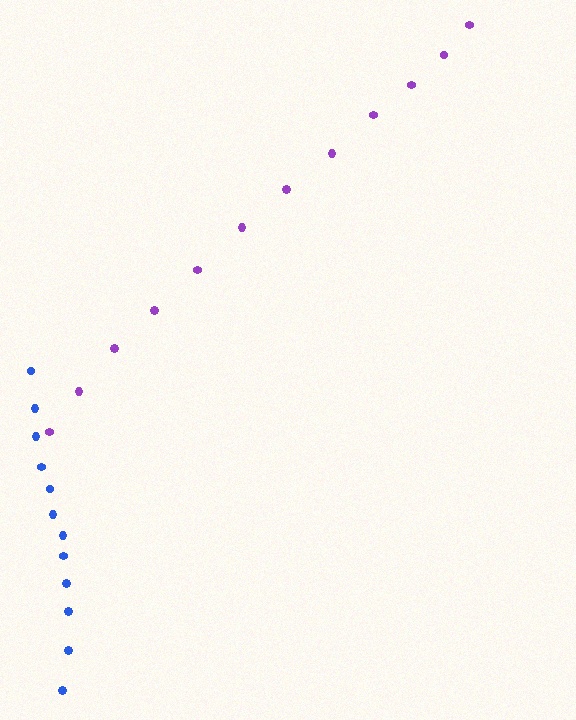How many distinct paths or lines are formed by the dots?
There are 2 distinct paths.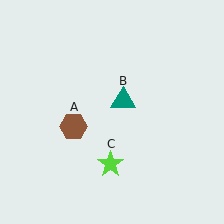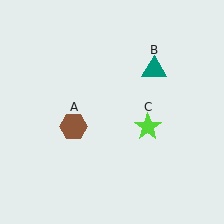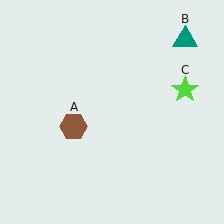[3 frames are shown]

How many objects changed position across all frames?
2 objects changed position: teal triangle (object B), lime star (object C).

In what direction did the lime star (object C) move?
The lime star (object C) moved up and to the right.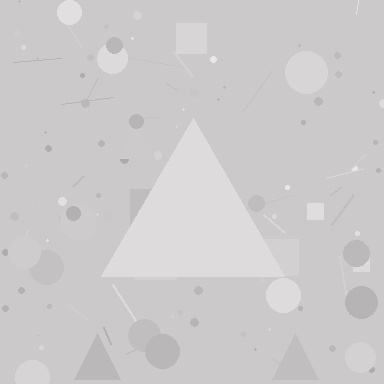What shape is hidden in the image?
A triangle is hidden in the image.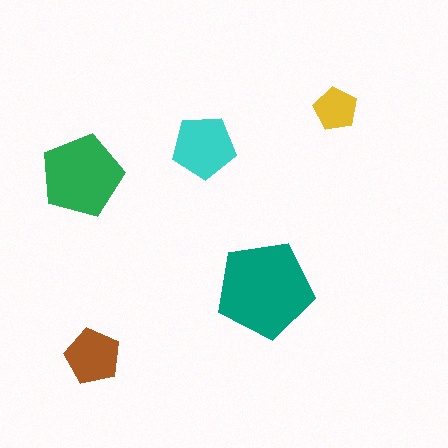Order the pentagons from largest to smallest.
the teal one, the green one, the cyan one, the brown one, the yellow one.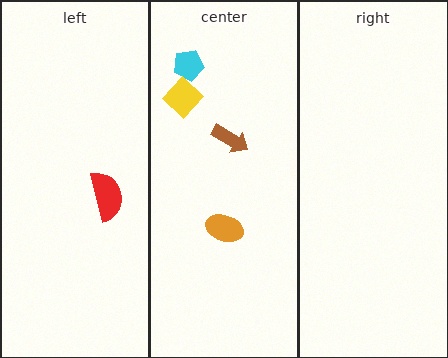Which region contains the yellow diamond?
The center region.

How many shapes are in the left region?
1.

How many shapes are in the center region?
4.